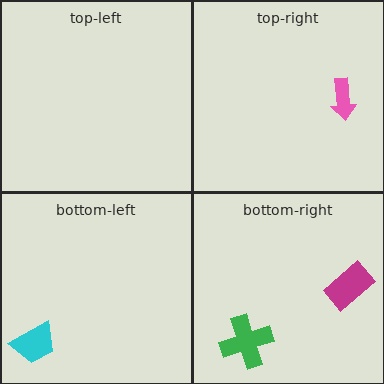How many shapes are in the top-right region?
1.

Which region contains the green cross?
The bottom-right region.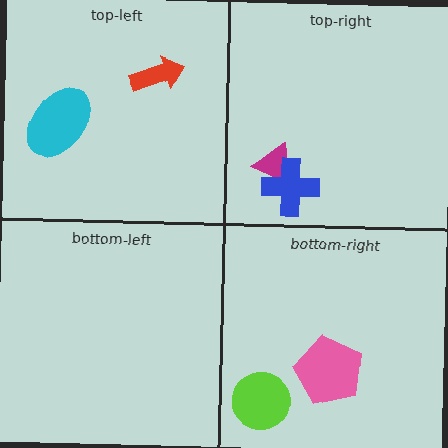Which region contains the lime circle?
The bottom-right region.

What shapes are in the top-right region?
The magenta triangle, the blue cross.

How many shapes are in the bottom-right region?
2.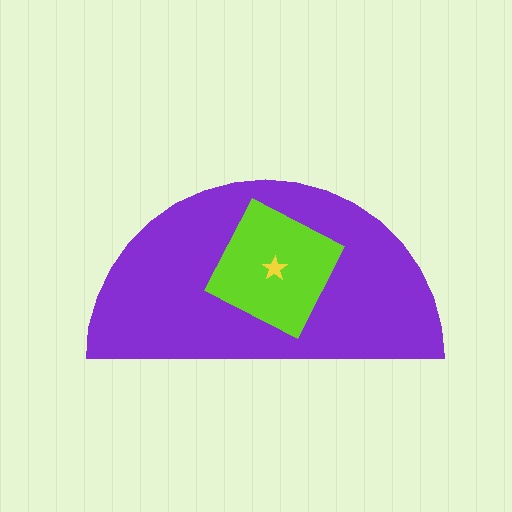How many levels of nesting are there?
3.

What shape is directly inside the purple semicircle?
The lime square.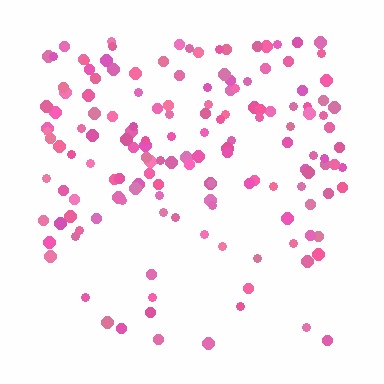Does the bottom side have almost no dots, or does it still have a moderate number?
Still a moderate number, just noticeably fewer than the top.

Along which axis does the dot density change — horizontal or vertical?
Vertical.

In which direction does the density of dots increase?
From bottom to top, with the top side densest.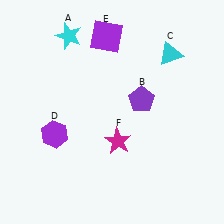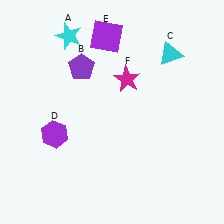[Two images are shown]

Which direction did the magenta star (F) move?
The magenta star (F) moved up.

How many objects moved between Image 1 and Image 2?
2 objects moved between the two images.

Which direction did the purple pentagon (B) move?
The purple pentagon (B) moved left.